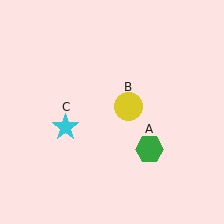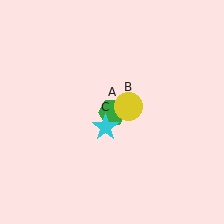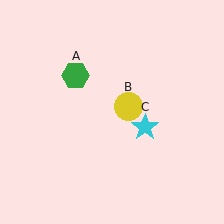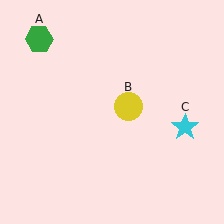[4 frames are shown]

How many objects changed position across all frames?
2 objects changed position: green hexagon (object A), cyan star (object C).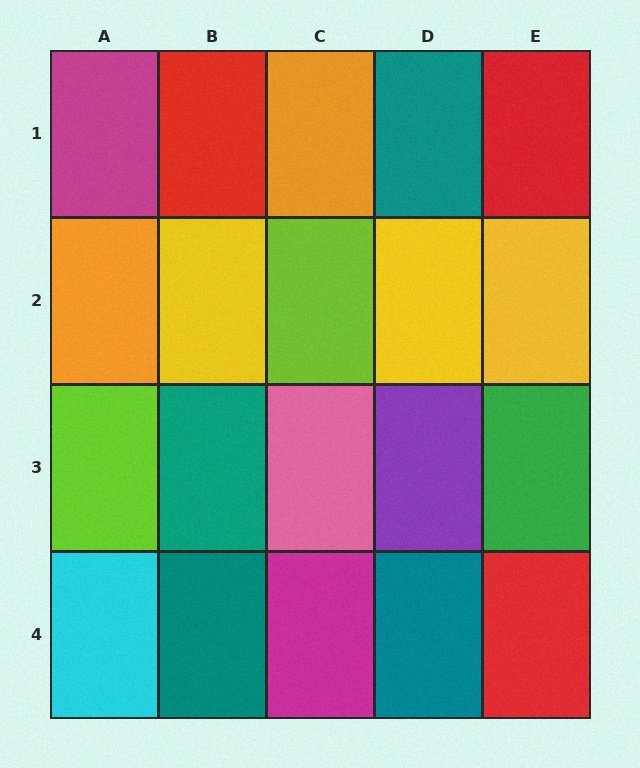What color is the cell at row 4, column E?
Red.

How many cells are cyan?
1 cell is cyan.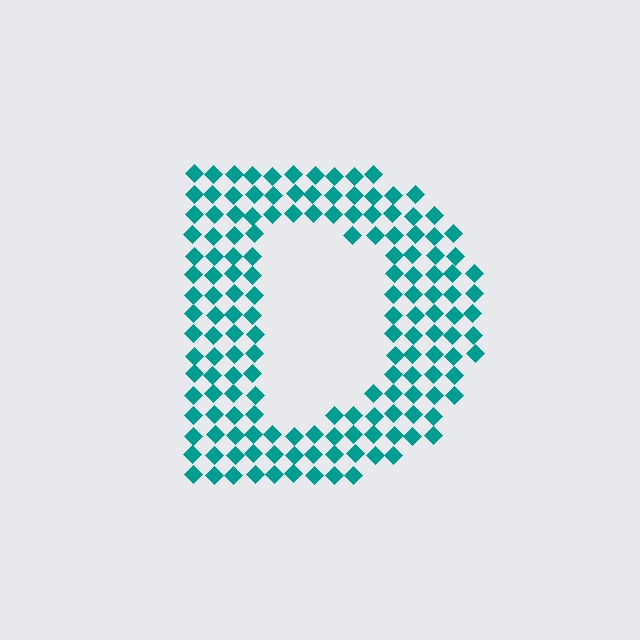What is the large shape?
The large shape is the letter D.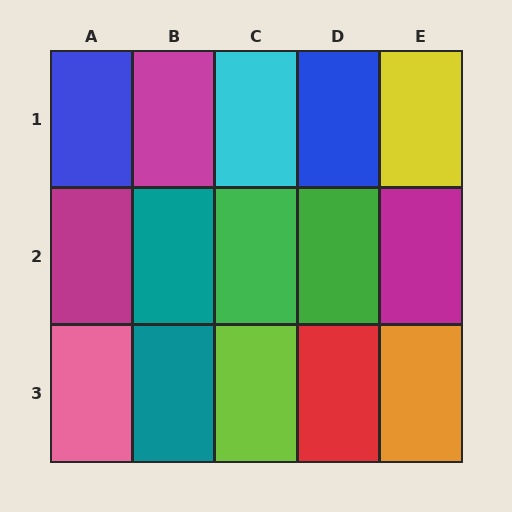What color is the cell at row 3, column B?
Teal.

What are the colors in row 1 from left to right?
Blue, magenta, cyan, blue, yellow.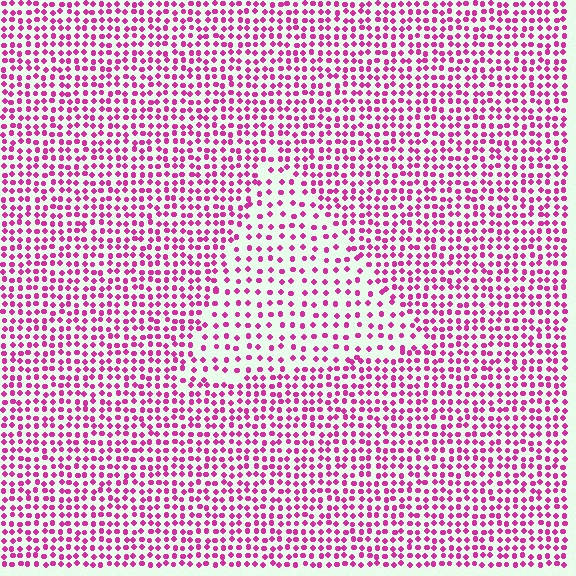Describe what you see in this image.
The image contains small magenta elements arranged at two different densities. A triangle-shaped region is visible where the elements are less densely packed than the surrounding area.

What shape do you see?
I see a triangle.